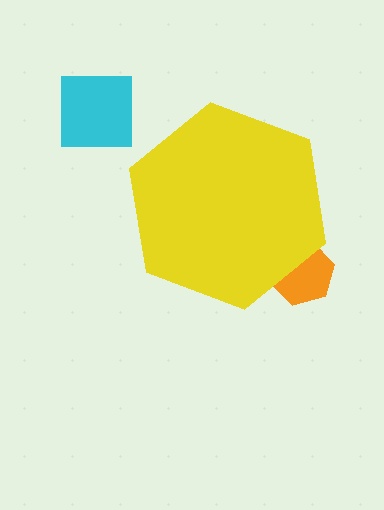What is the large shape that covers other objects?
A yellow hexagon.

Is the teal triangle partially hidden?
No, the teal triangle is fully visible.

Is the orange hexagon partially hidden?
Yes, the orange hexagon is partially hidden behind the yellow hexagon.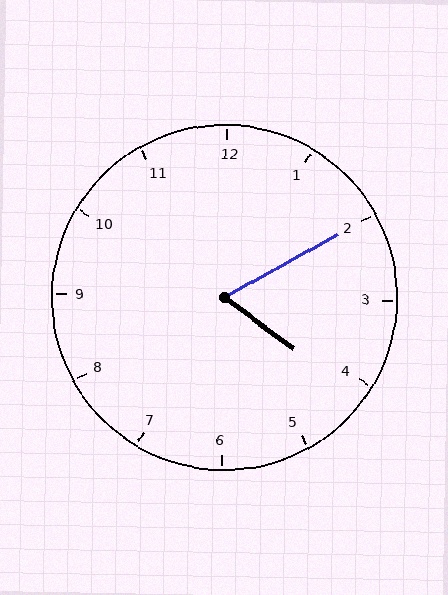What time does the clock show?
4:10.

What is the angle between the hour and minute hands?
Approximately 65 degrees.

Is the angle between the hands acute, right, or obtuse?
It is acute.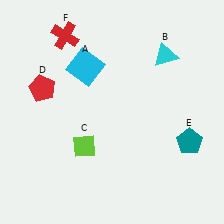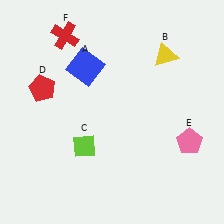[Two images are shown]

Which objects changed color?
A changed from cyan to blue. B changed from cyan to yellow. E changed from teal to pink.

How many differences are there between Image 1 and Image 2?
There are 3 differences between the two images.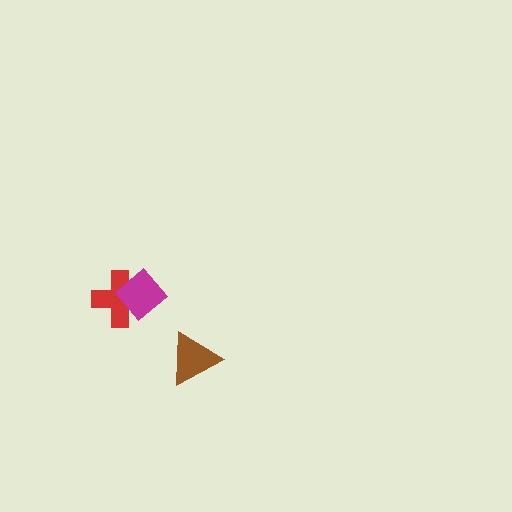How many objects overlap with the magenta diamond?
1 object overlaps with the magenta diamond.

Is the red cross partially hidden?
Yes, it is partially covered by another shape.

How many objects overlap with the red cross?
1 object overlaps with the red cross.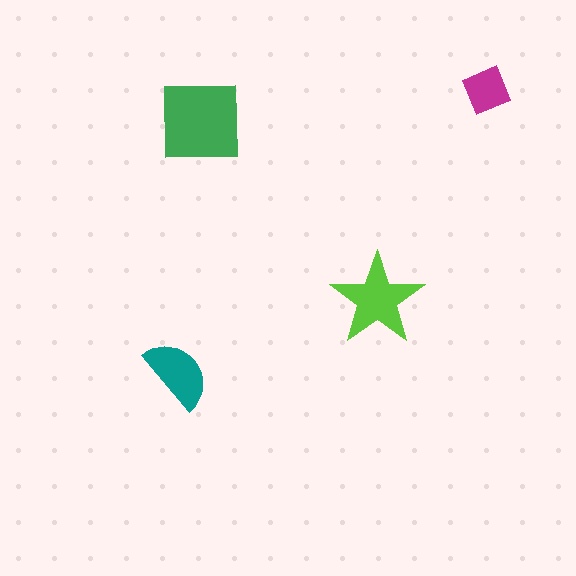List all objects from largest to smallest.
The green square, the lime star, the teal semicircle, the magenta square.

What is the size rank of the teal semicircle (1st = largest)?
3rd.